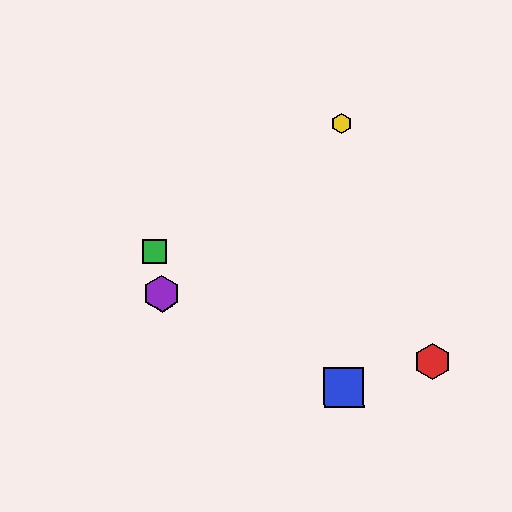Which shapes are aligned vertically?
The blue square, the yellow hexagon are aligned vertically.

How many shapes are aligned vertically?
2 shapes (the blue square, the yellow hexagon) are aligned vertically.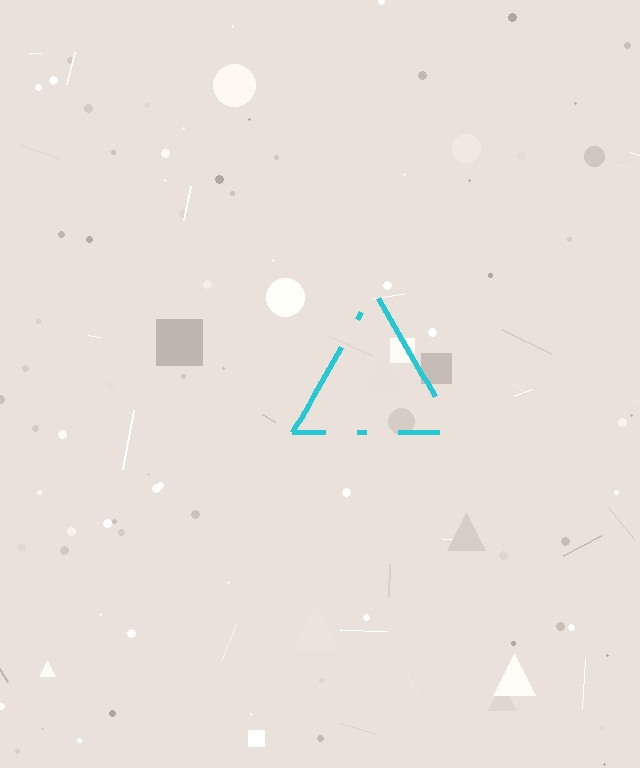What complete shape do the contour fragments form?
The contour fragments form a triangle.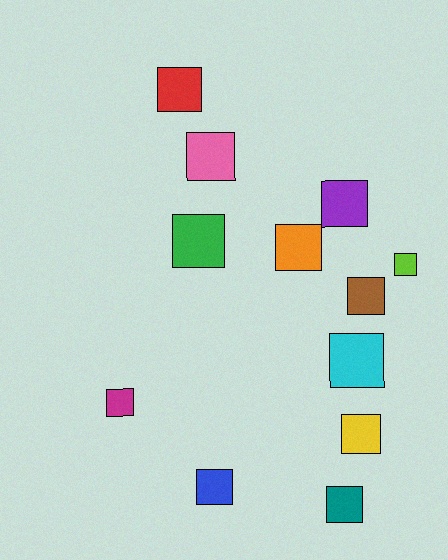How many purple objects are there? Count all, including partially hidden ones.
There is 1 purple object.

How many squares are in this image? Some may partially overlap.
There are 12 squares.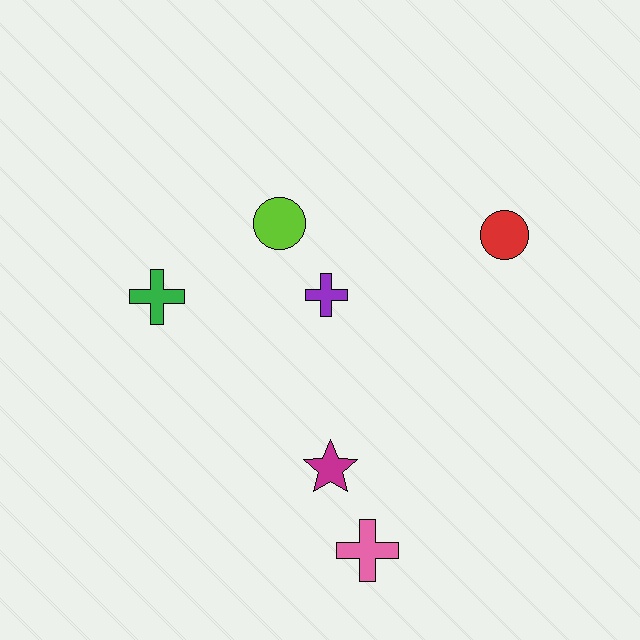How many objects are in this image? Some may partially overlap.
There are 6 objects.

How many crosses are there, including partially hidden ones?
There are 3 crosses.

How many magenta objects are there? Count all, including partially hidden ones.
There is 1 magenta object.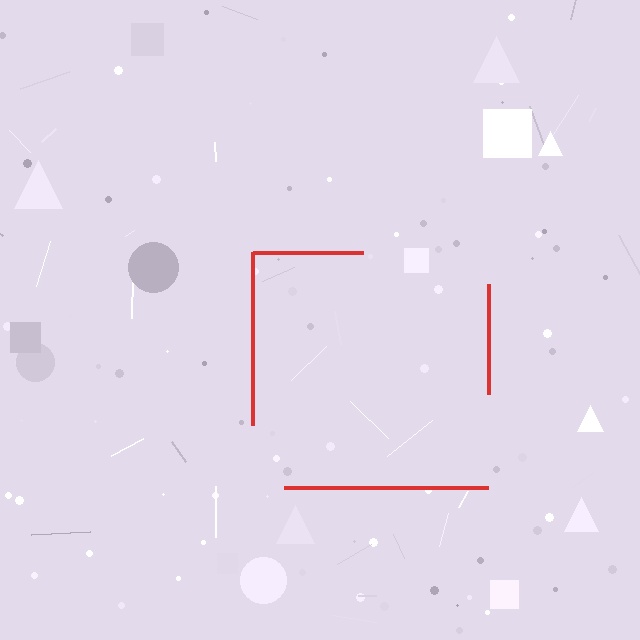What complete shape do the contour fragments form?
The contour fragments form a square.